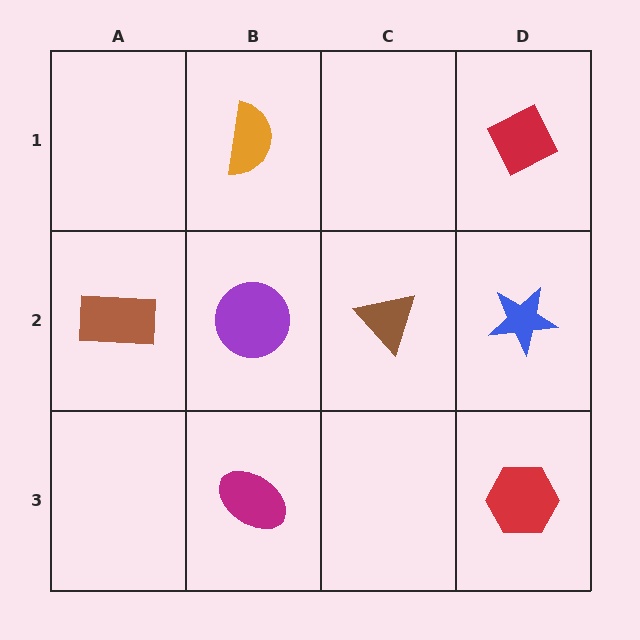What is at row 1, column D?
A red diamond.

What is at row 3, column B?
A magenta ellipse.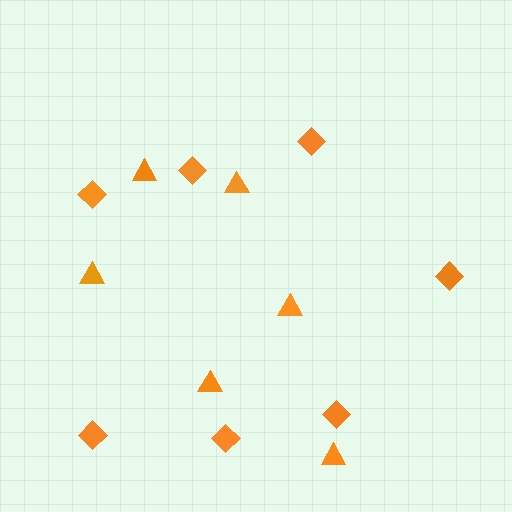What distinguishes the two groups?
There are 2 groups: one group of triangles (6) and one group of diamonds (7).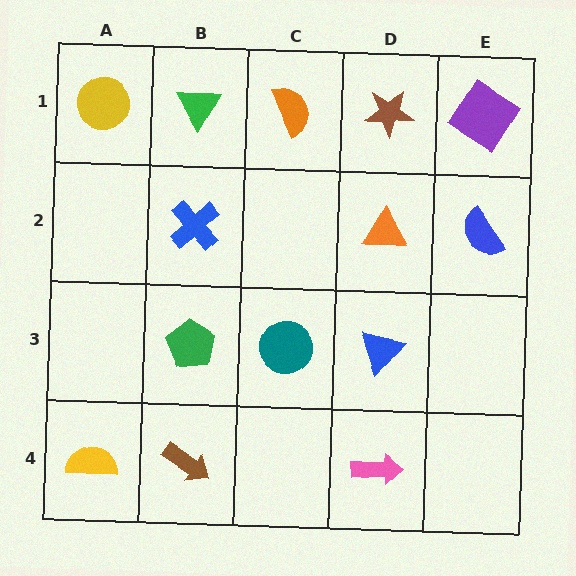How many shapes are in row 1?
5 shapes.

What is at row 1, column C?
An orange semicircle.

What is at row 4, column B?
A brown arrow.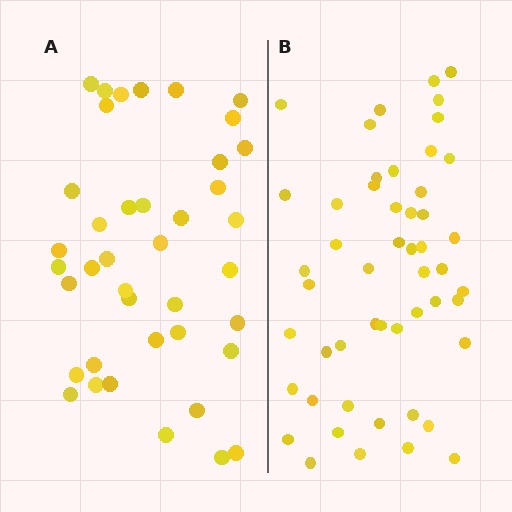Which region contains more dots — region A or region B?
Region B (the right region) has more dots.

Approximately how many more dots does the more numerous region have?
Region B has roughly 12 or so more dots than region A.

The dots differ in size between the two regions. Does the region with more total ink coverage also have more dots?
No. Region A has more total ink coverage because its dots are larger, but region B actually contains more individual dots. Total area can be misleading — the number of items is what matters here.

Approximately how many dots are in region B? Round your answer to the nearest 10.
About 50 dots. (The exact count is 51, which rounds to 50.)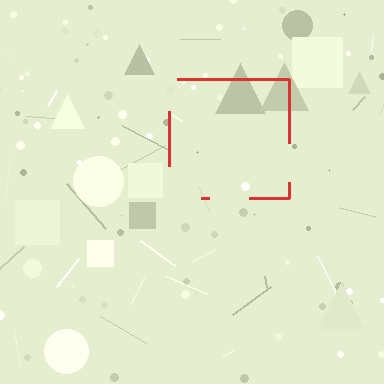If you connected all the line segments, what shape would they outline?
They would outline a square.